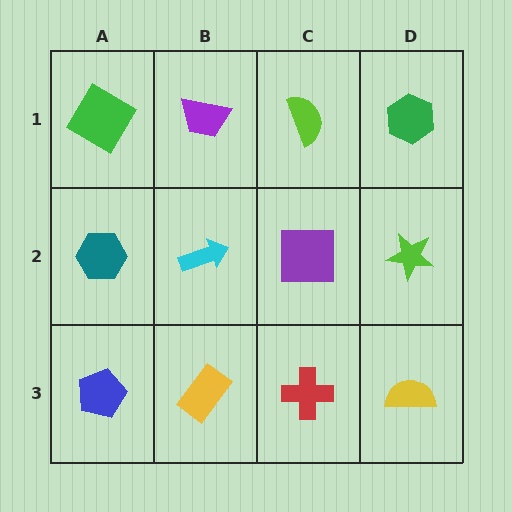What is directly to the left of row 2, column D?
A purple square.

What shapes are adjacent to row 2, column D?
A green hexagon (row 1, column D), a yellow semicircle (row 3, column D), a purple square (row 2, column C).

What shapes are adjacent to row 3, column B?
A cyan arrow (row 2, column B), a blue pentagon (row 3, column A), a red cross (row 3, column C).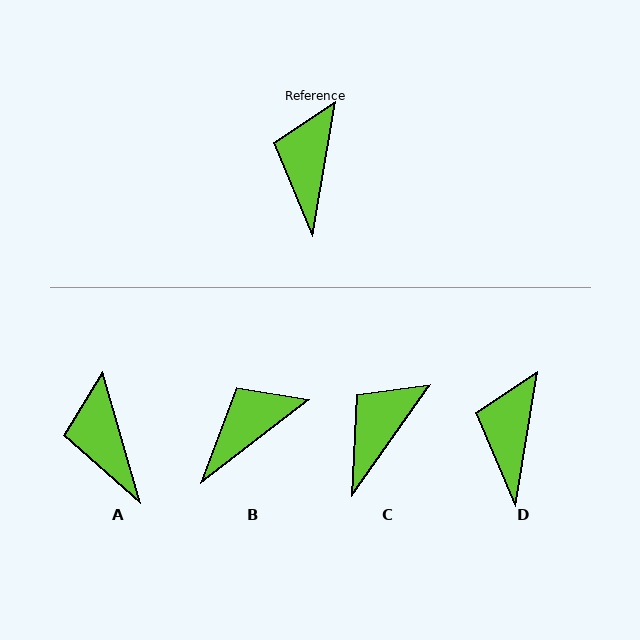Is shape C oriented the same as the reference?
No, it is off by about 26 degrees.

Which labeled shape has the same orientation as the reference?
D.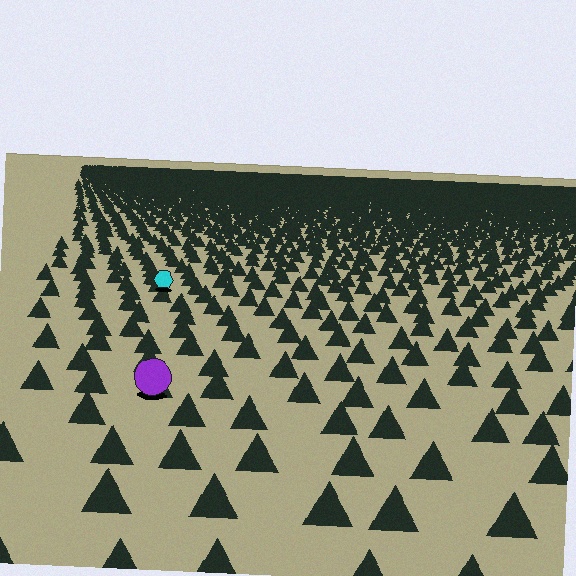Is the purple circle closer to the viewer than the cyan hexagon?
Yes. The purple circle is closer — you can tell from the texture gradient: the ground texture is coarser near it.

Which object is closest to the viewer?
The purple circle is closest. The texture marks near it are larger and more spread out.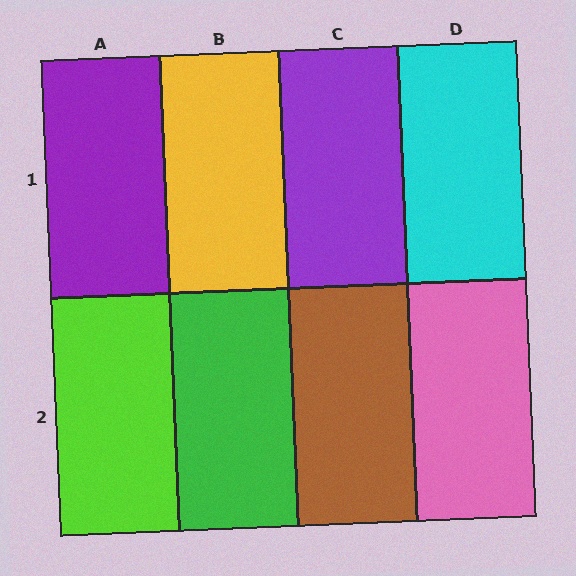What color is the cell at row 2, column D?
Pink.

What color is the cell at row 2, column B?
Green.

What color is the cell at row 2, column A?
Lime.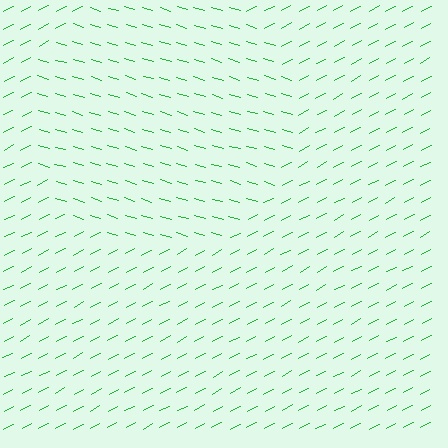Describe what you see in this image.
The image is filled with small green line segments. A circle region in the image has lines oriented differently from the surrounding lines, creating a visible texture boundary.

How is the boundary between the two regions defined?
The boundary is defined purely by a change in line orientation (approximately 45 degrees difference). All lines are the same color and thickness.